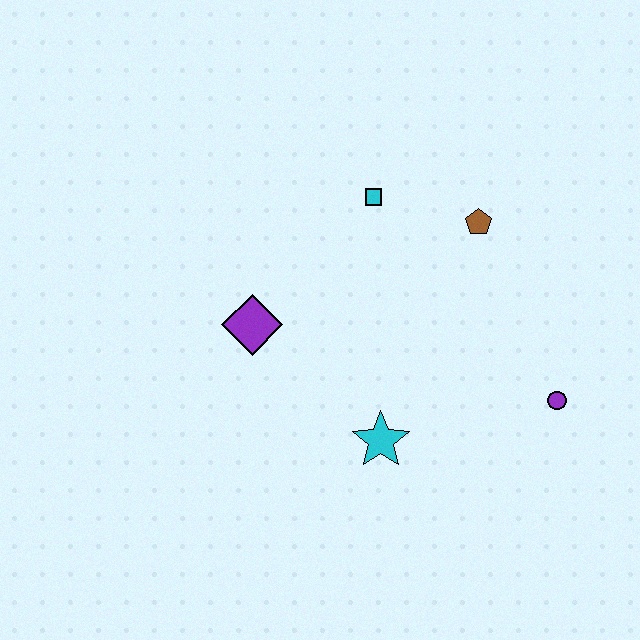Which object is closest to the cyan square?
The brown pentagon is closest to the cyan square.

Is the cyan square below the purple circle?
No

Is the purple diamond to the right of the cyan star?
No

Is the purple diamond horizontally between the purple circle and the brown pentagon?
No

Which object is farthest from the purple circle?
The purple diamond is farthest from the purple circle.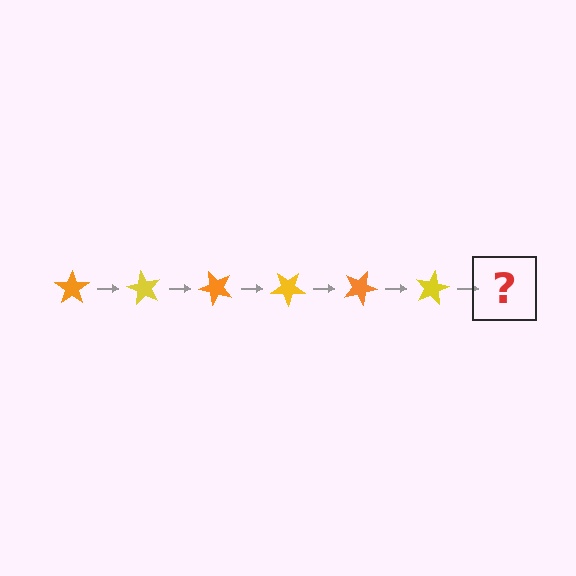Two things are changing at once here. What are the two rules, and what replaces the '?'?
The two rules are that it rotates 60 degrees each step and the color cycles through orange and yellow. The '?' should be an orange star, rotated 360 degrees from the start.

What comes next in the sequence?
The next element should be an orange star, rotated 360 degrees from the start.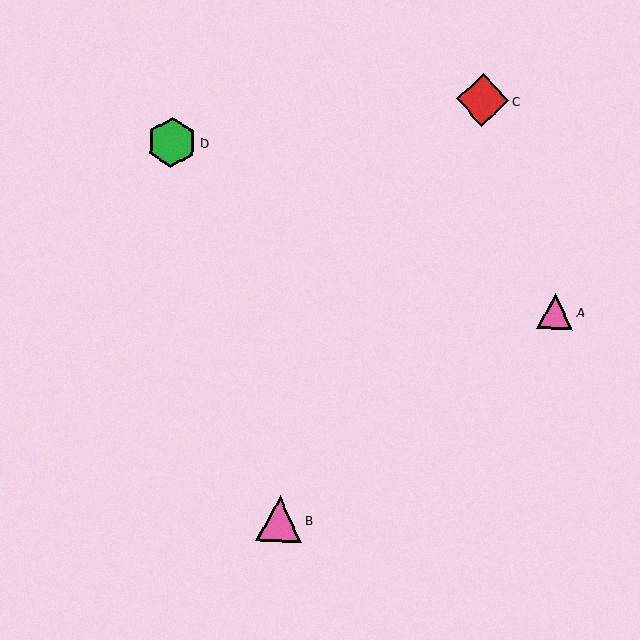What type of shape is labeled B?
Shape B is a pink triangle.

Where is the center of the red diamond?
The center of the red diamond is at (483, 100).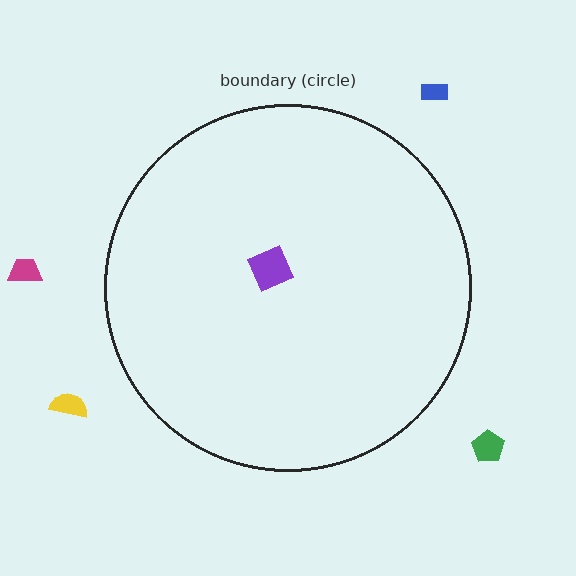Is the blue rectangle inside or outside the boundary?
Outside.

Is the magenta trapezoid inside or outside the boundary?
Outside.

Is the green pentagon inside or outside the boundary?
Outside.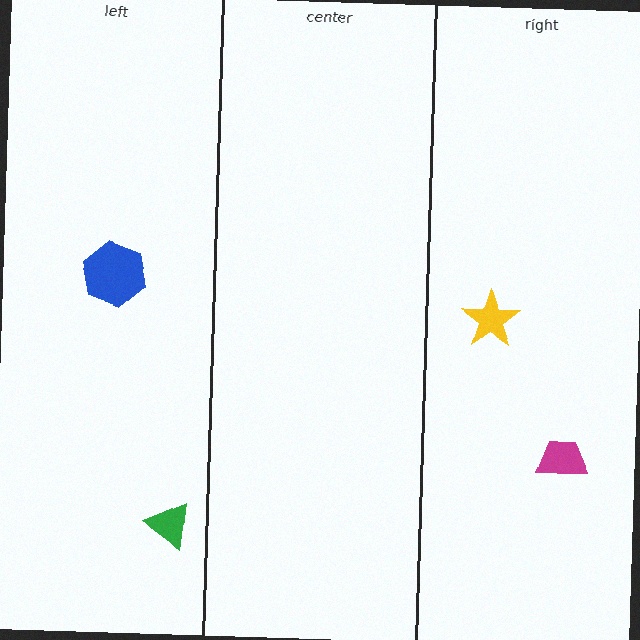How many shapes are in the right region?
2.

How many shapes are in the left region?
2.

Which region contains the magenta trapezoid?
The right region.